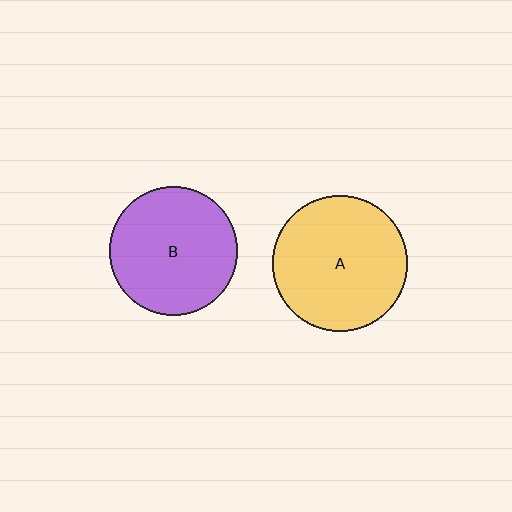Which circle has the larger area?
Circle A (yellow).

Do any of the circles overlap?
No, none of the circles overlap.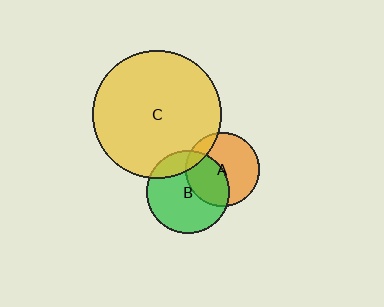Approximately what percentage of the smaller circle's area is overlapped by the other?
Approximately 15%.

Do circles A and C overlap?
Yes.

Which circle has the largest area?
Circle C (yellow).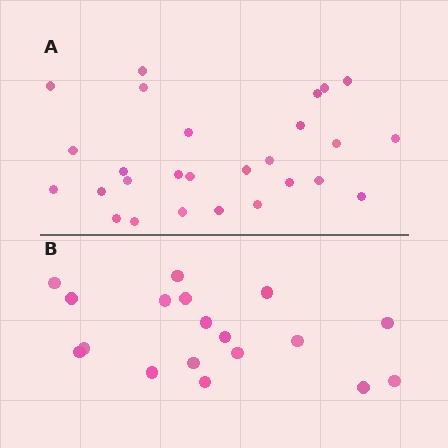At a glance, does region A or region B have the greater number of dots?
Region A (the top region) has more dots.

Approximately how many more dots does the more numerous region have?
Region A has roughly 8 or so more dots than region B.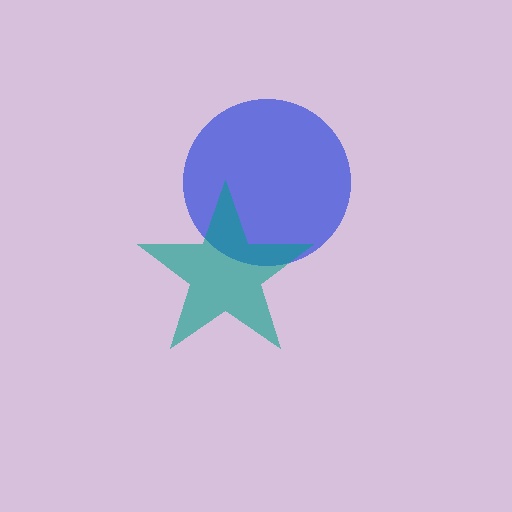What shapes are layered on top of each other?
The layered shapes are: a blue circle, a teal star.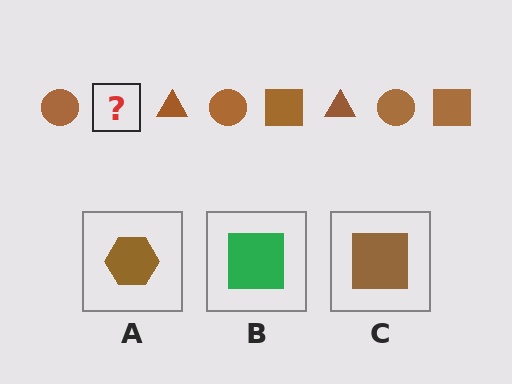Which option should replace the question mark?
Option C.